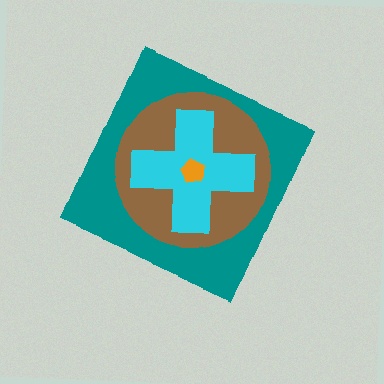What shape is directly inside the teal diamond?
The brown circle.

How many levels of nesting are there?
4.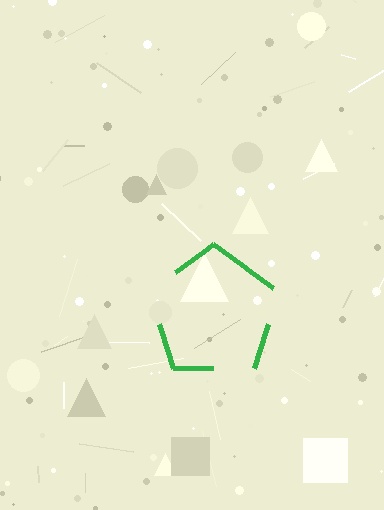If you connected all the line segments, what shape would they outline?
They would outline a pentagon.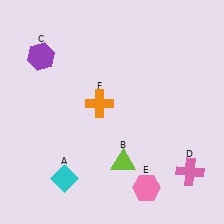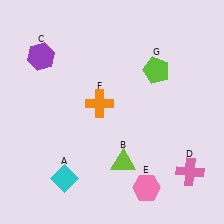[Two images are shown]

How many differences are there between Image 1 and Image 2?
There is 1 difference between the two images.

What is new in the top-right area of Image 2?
A lime pentagon (G) was added in the top-right area of Image 2.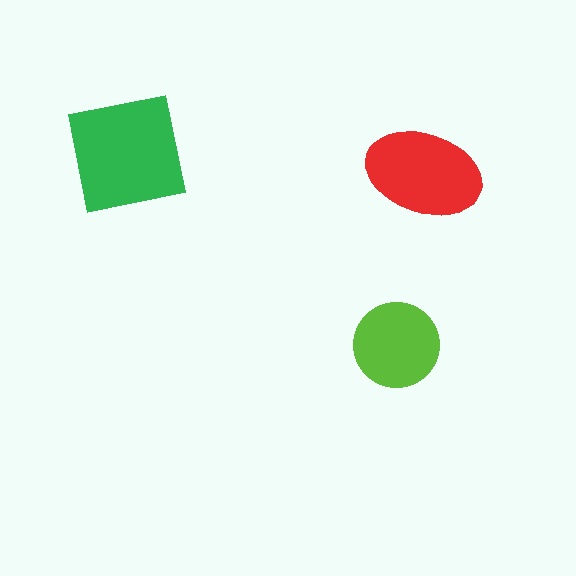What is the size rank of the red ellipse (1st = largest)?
2nd.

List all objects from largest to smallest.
The green square, the red ellipse, the lime circle.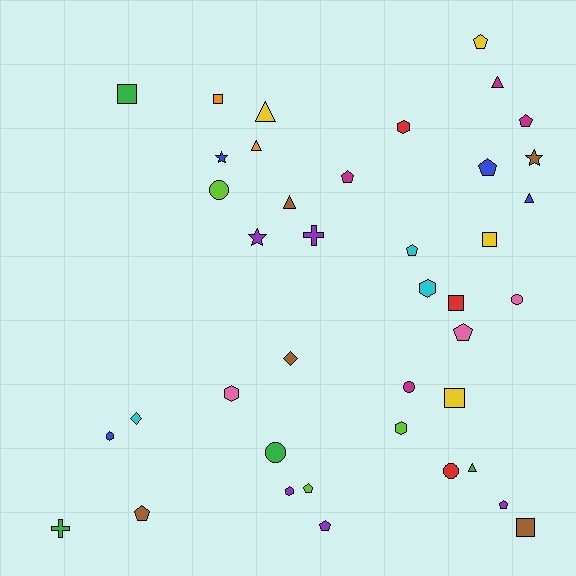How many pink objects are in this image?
There are 3 pink objects.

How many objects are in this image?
There are 40 objects.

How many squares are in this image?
There are 6 squares.